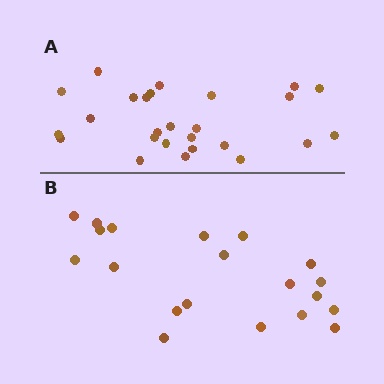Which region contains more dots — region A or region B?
Region A (the top region) has more dots.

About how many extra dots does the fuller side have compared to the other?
Region A has about 6 more dots than region B.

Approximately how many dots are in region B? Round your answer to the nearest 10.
About 20 dots.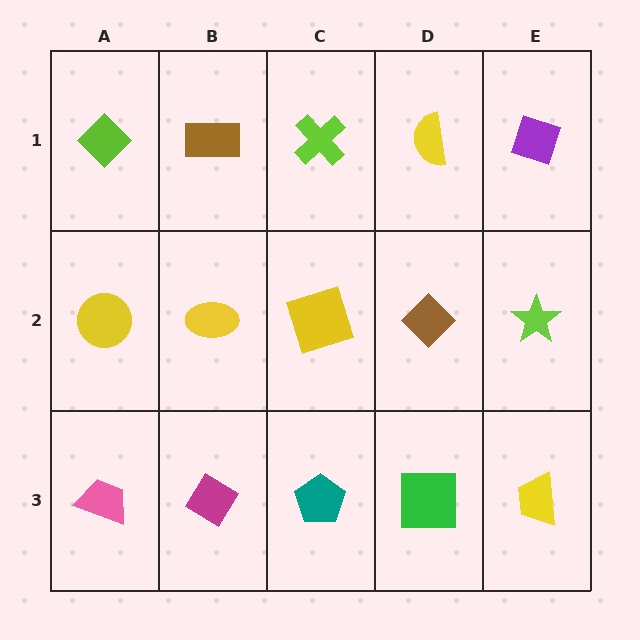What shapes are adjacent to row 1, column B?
A yellow ellipse (row 2, column B), a lime diamond (row 1, column A), a lime cross (row 1, column C).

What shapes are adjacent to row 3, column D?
A brown diamond (row 2, column D), a teal pentagon (row 3, column C), a yellow trapezoid (row 3, column E).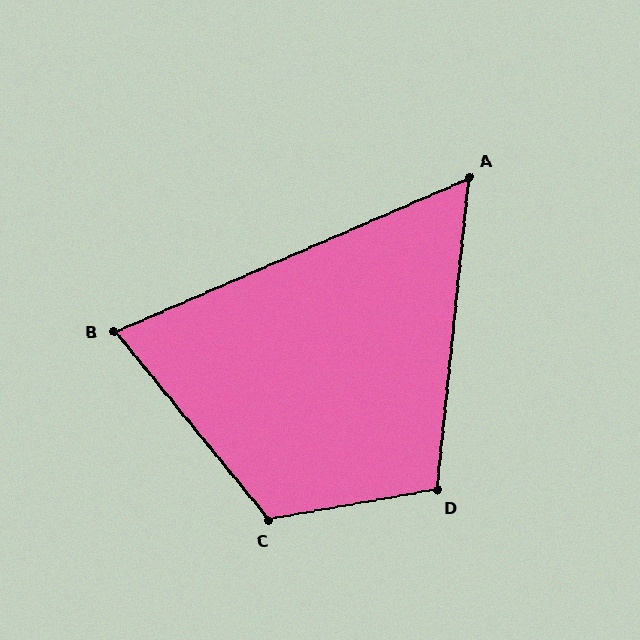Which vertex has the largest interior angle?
C, at approximately 119 degrees.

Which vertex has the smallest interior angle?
A, at approximately 61 degrees.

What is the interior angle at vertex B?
Approximately 74 degrees (acute).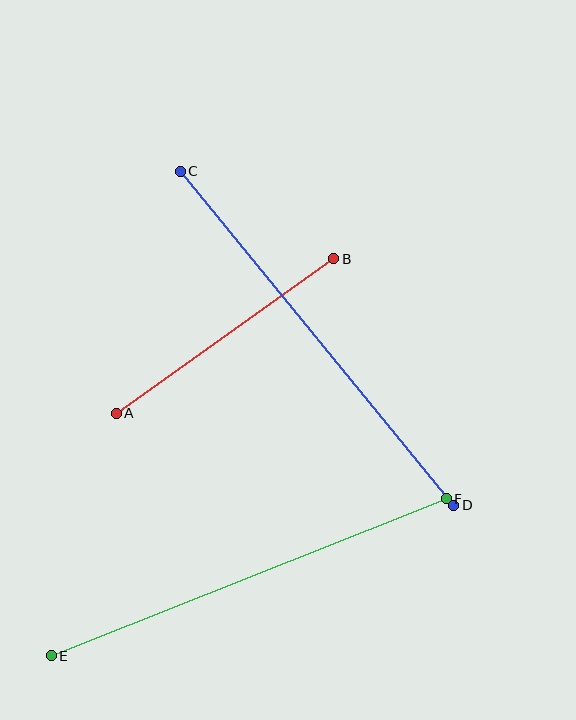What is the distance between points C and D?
The distance is approximately 432 pixels.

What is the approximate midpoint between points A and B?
The midpoint is at approximately (225, 336) pixels.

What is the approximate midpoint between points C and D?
The midpoint is at approximately (317, 338) pixels.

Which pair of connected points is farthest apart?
Points C and D are farthest apart.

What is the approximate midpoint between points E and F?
The midpoint is at approximately (249, 577) pixels.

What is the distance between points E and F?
The distance is approximately 425 pixels.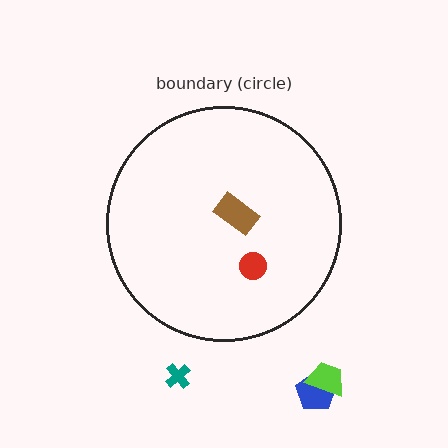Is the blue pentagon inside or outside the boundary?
Outside.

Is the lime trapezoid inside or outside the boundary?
Outside.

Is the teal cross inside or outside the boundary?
Outside.